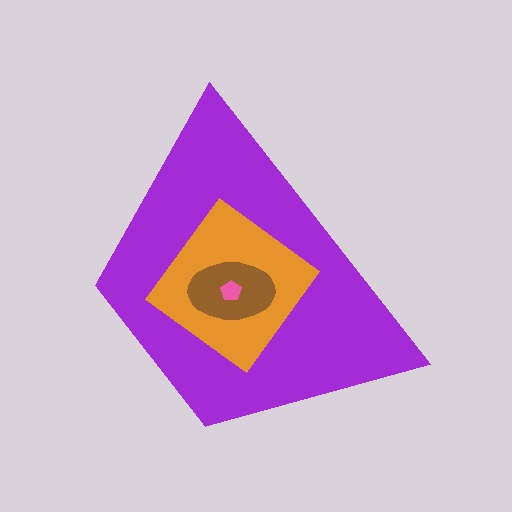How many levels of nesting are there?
4.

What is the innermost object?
The pink pentagon.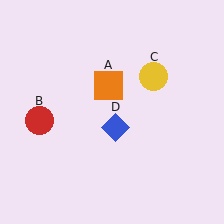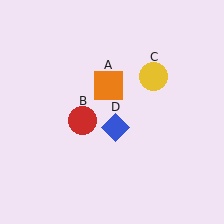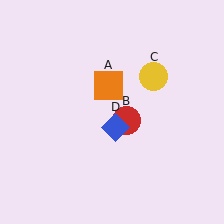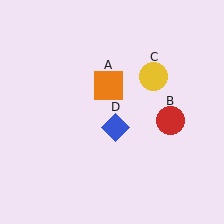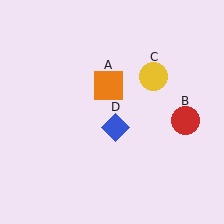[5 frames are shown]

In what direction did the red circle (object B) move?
The red circle (object B) moved right.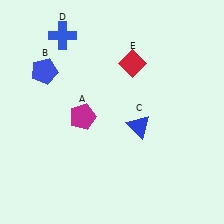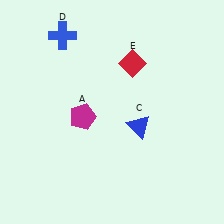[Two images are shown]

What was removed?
The blue pentagon (B) was removed in Image 2.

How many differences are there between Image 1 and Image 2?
There is 1 difference between the two images.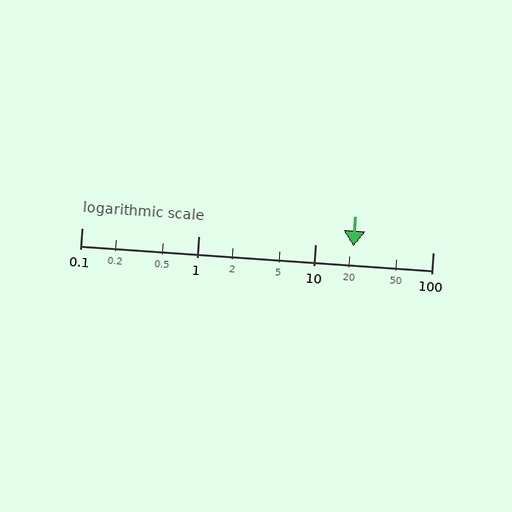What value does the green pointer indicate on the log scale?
The pointer indicates approximately 21.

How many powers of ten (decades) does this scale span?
The scale spans 3 decades, from 0.1 to 100.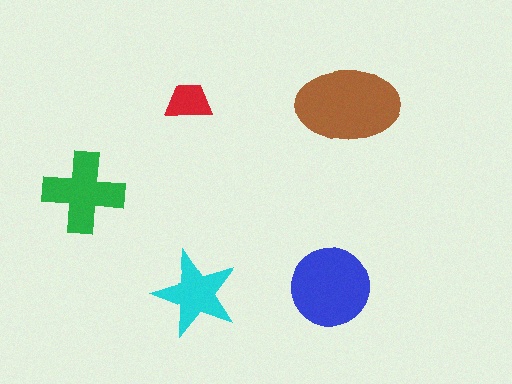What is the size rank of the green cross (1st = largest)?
3rd.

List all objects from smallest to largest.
The red trapezoid, the cyan star, the green cross, the blue circle, the brown ellipse.